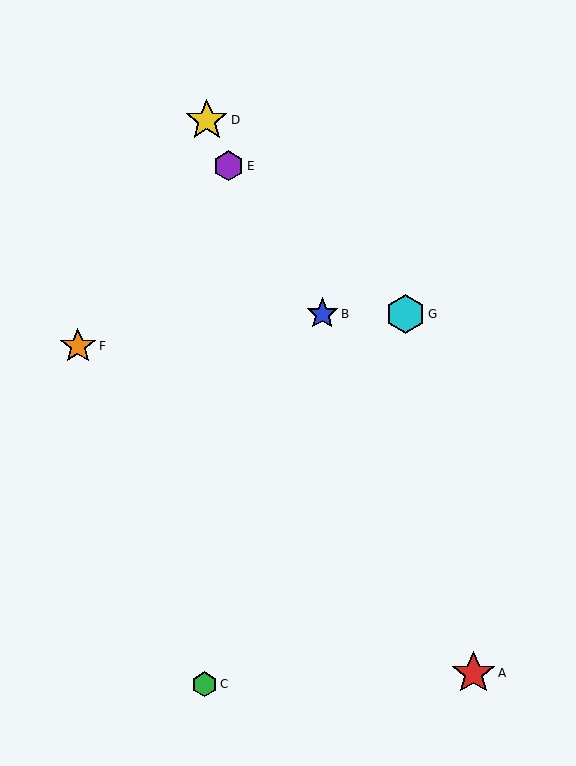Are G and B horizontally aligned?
Yes, both are at y≈314.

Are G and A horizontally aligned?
No, G is at y≈314 and A is at y≈673.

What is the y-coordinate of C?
Object C is at y≈684.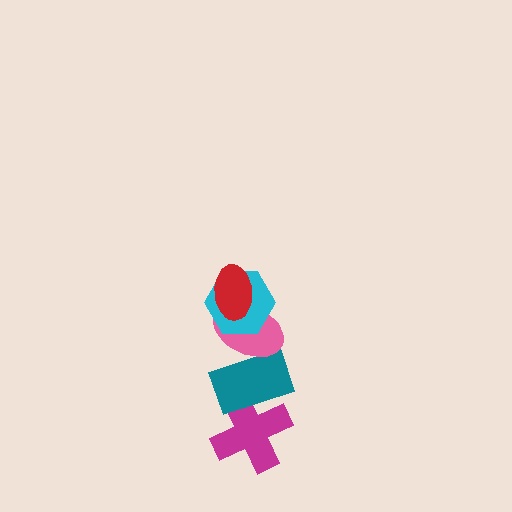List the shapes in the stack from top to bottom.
From top to bottom: the red ellipse, the cyan hexagon, the pink ellipse, the teal rectangle, the magenta cross.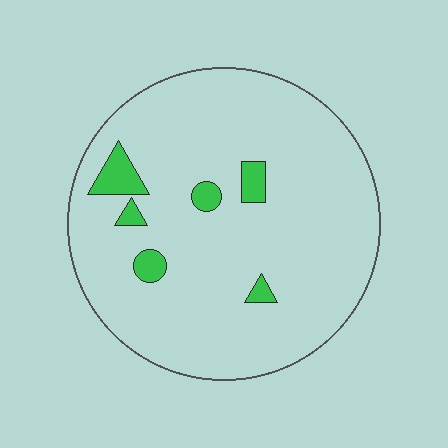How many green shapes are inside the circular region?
6.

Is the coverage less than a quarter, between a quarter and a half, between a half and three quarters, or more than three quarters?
Less than a quarter.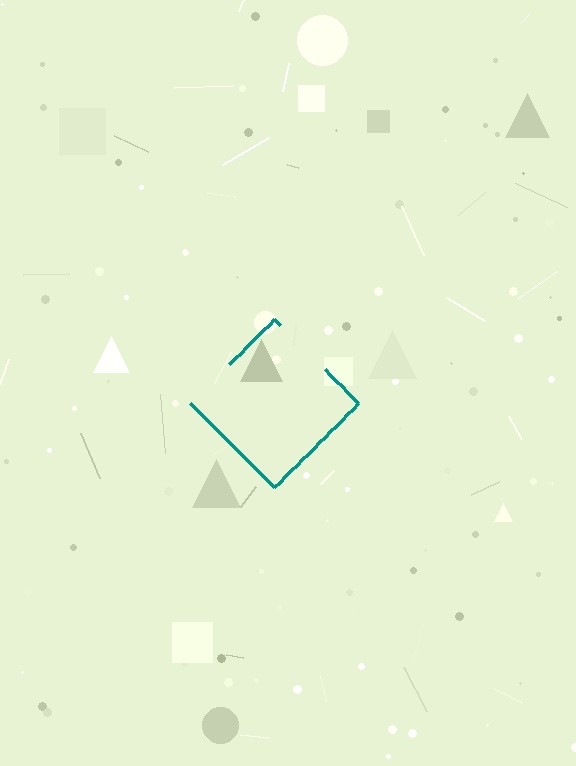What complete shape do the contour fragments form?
The contour fragments form a diamond.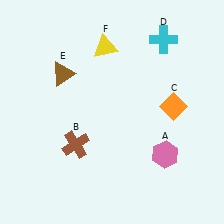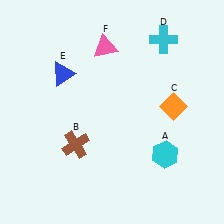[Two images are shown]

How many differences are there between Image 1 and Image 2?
There are 3 differences between the two images.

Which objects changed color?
A changed from pink to cyan. E changed from brown to blue. F changed from yellow to pink.